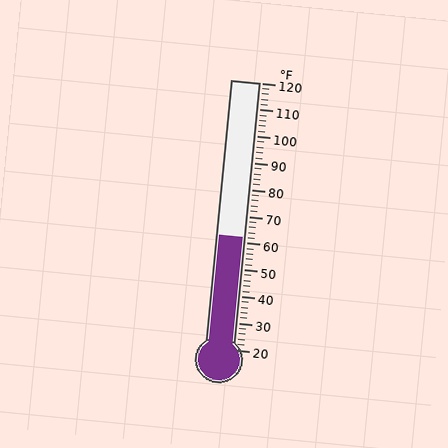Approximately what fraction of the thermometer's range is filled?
The thermometer is filled to approximately 40% of its range.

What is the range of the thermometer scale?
The thermometer scale ranges from 20°F to 120°F.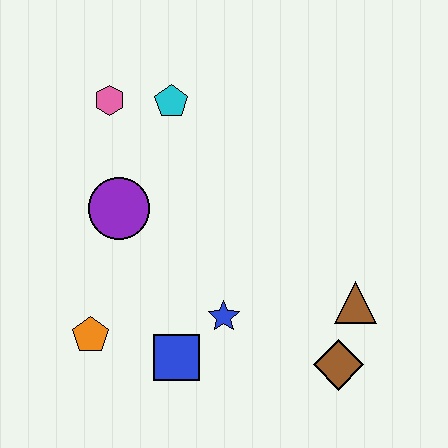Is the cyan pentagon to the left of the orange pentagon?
No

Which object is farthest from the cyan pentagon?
The brown diamond is farthest from the cyan pentagon.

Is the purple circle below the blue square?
No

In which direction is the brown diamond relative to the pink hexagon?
The brown diamond is below the pink hexagon.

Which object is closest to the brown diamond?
The brown triangle is closest to the brown diamond.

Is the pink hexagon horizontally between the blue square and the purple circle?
No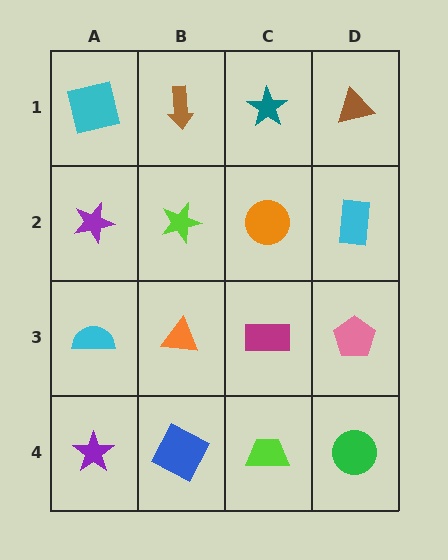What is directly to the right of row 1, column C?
A brown triangle.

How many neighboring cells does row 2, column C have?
4.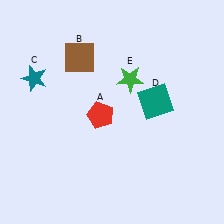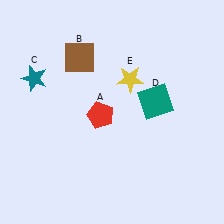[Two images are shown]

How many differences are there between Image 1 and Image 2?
There is 1 difference between the two images.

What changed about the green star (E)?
In Image 1, E is green. In Image 2, it changed to yellow.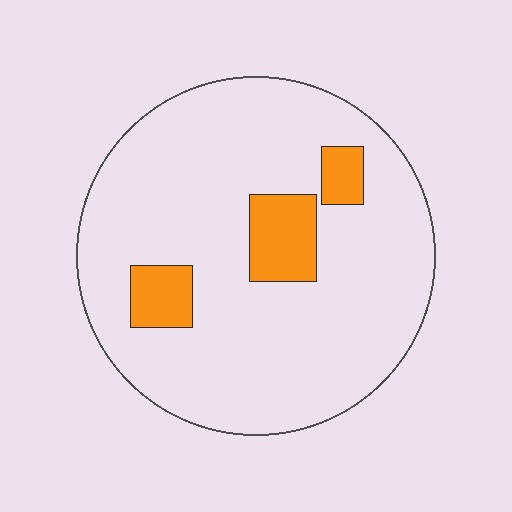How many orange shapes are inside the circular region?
3.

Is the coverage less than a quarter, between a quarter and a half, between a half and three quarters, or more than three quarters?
Less than a quarter.